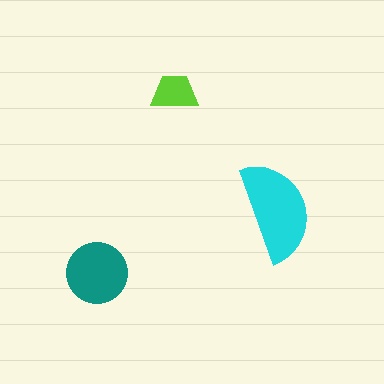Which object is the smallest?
The lime trapezoid.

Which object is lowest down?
The teal circle is bottommost.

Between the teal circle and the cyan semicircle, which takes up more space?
The cyan semicircle.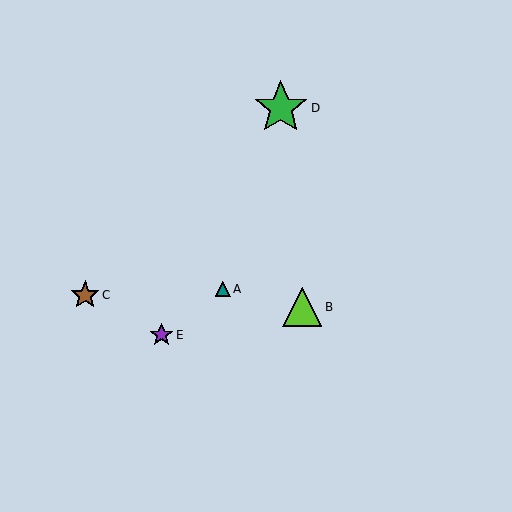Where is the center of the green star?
The center of the green star is at (281, 108).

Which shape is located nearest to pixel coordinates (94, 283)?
The brown star (labeled C) at (85, 295) is nearest to that location.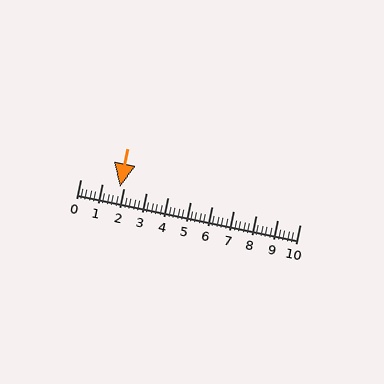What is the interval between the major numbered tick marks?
The major tick marks are spaced 1 units apart.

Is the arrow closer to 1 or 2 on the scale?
The arrow is closer to 2.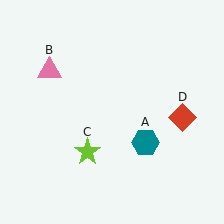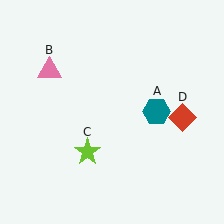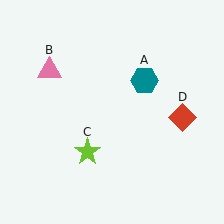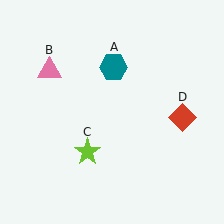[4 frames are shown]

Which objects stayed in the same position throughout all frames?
Pink triangle (object B) and lime star (object C) and red diamond (object D) remained stationary.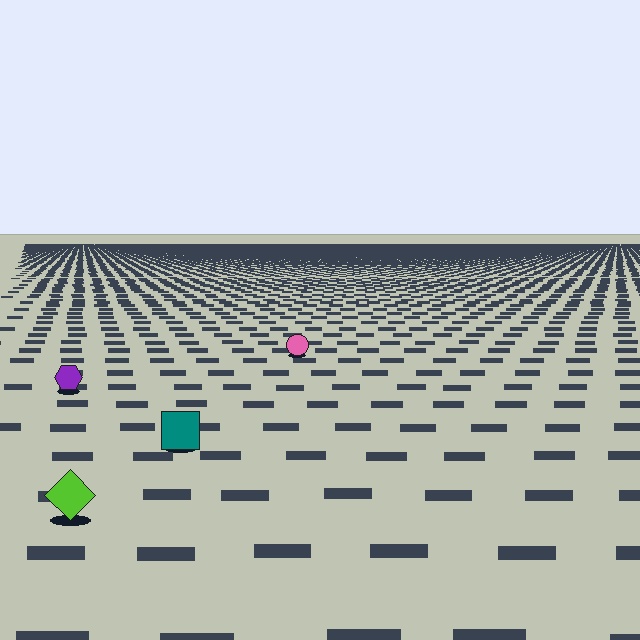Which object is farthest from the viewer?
The pink circle is farthest from the viewer. It appears smaller and the ground texture around it is denser.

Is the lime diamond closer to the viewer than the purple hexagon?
Yes. The lime diamond is closer — you can tell from the texture gradient: the ground texture is coarser near it.